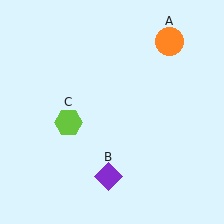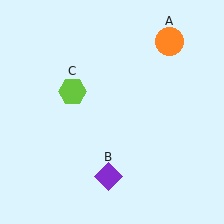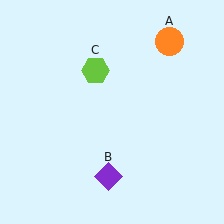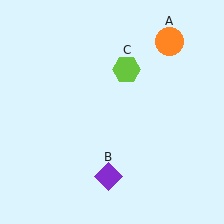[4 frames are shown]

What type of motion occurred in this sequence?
The lime hexagon (object C) rotated clockwise around the center of the scene.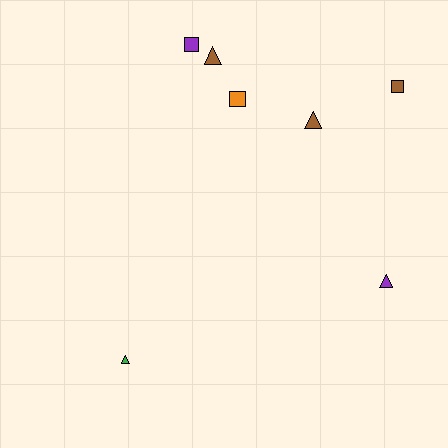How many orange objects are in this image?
There is 1 orange object.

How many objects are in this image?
There are 7 objects.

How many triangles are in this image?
There are 4 triangles.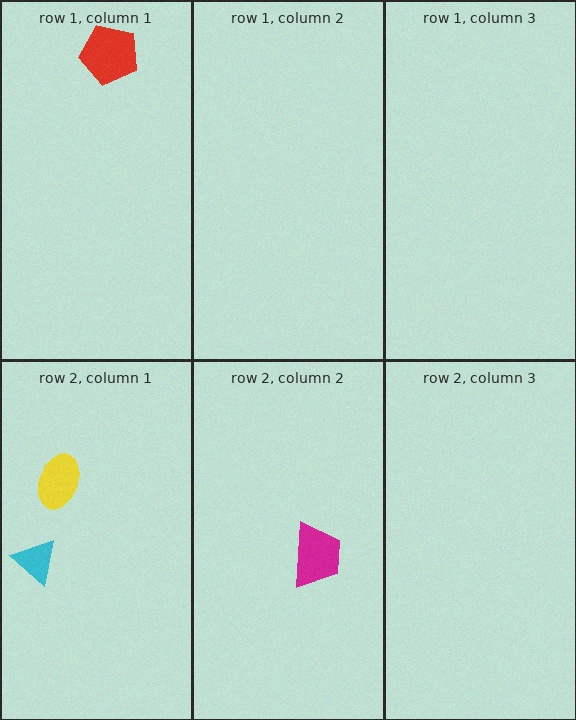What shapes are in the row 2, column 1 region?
The cyan triangle, the yellow ellipse.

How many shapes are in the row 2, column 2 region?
1.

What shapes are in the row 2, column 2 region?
The magenta trapezoid.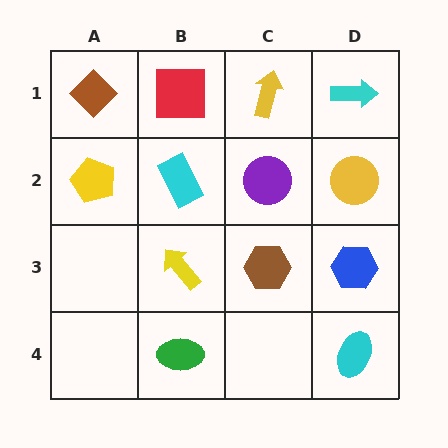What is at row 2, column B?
A cyan rectangle.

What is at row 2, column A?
A yellow pentagon.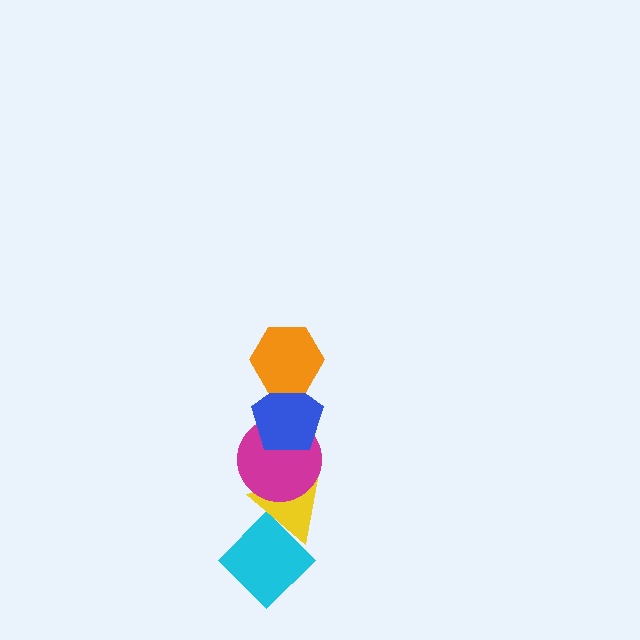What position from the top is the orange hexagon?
The orange hexagon is 1st from the top.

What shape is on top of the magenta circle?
The blue pentagon is on top of the magenta circle.